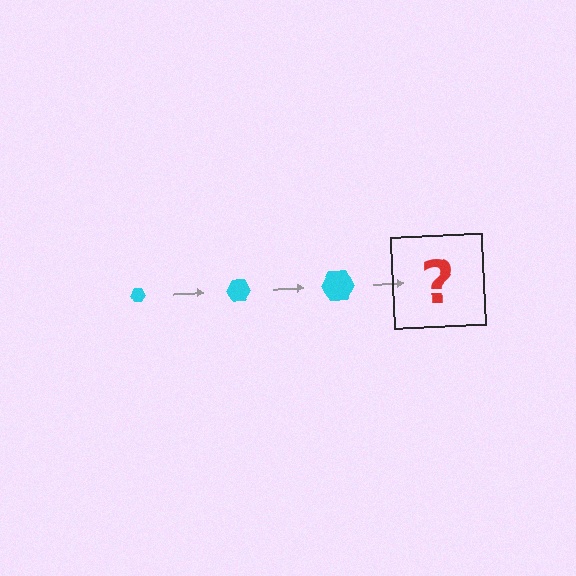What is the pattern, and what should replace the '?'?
The pattern is that the hexagon gets progressively larger each step. The '?' should be a cyan hexagon, larger than the previous one.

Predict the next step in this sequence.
The next step is a cyan hexagon, larger than the previous one.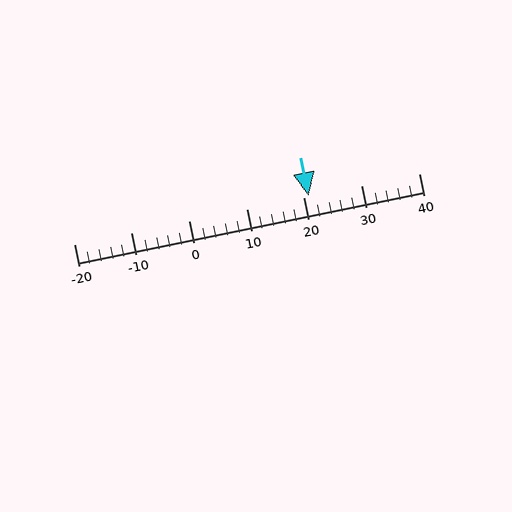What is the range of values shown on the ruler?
The ruler shows values from -20 to 40.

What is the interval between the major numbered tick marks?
The major tick marks are spaced 10 units apart.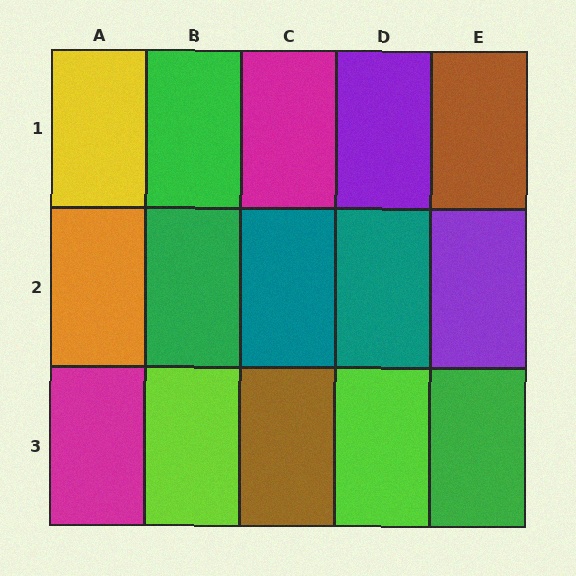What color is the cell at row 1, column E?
Brown.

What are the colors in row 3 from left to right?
Magenta, lime, brown, lime, green.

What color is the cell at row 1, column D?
Purple.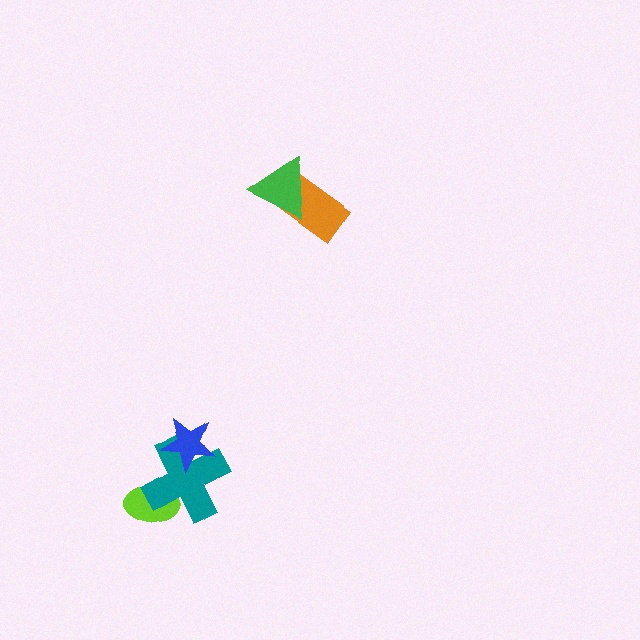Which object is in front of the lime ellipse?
The teal cross is in front of the lime ellipse.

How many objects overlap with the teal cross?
2 objects overlap with the teal cross.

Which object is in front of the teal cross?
The blue star is in front of the teal cross.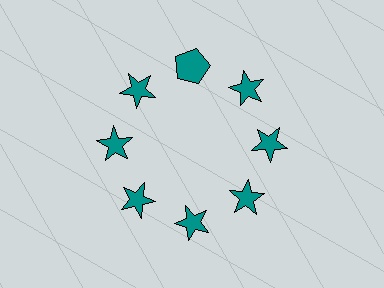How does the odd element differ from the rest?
It has a different shape: pentagon instead of star.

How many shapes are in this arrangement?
There are 8 shapes arranged in a ring pattern.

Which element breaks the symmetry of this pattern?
The teal pentagon at roughly the 12 o'clock position breaks the symmetry. All other shapes are teal stars.